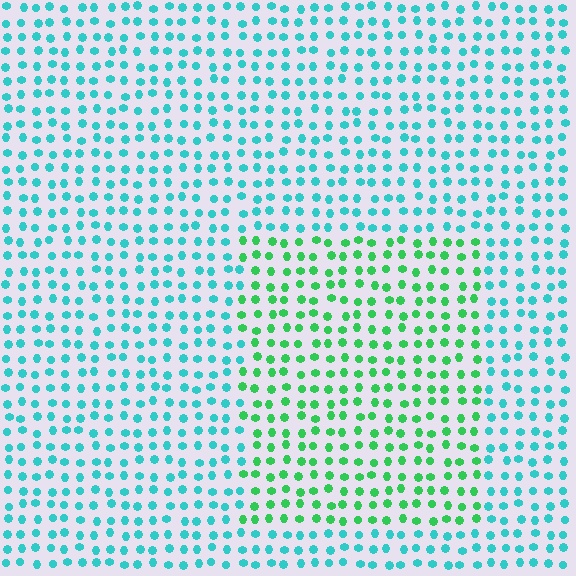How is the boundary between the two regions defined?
The boundary is defined purely by a slight shift in hue (about 45 degrees). Spacing, size, and orientation are identical on both sides.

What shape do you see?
I see a rectangle.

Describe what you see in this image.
The image is filled with small cyan elements in a uniform arrangement. A rectangle-shaped region is visible where the elements are tinted to a slightly different hue, forming a subtle color boundary.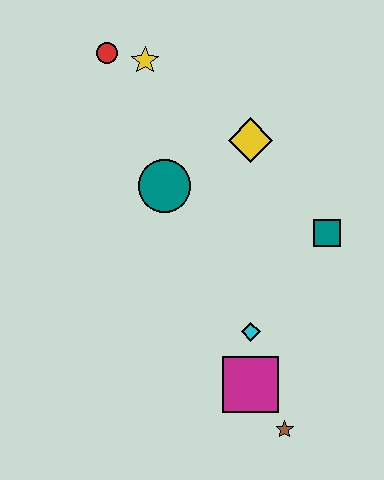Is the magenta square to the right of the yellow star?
Yes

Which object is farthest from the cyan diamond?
The red circle is farthest from the cyan diamond.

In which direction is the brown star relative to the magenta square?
The brown star is below the magenta square.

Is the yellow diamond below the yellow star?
Yes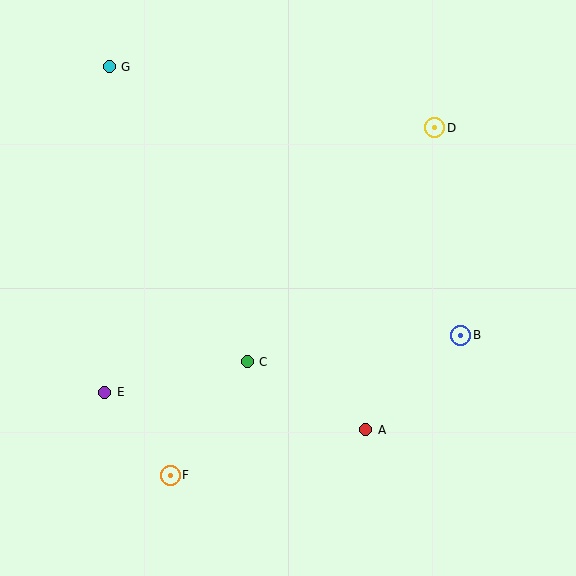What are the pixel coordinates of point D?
Point D is at (435, 128).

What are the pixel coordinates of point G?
Point G is at (109, 67).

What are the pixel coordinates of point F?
Point F is at (170, 475).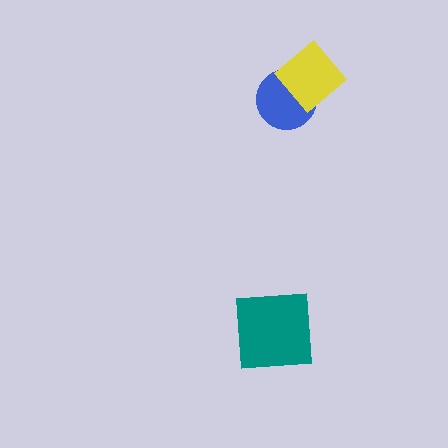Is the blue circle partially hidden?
Yes, it is partially covered by another shape.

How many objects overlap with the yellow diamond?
1 object overlaps with the yellow diamond.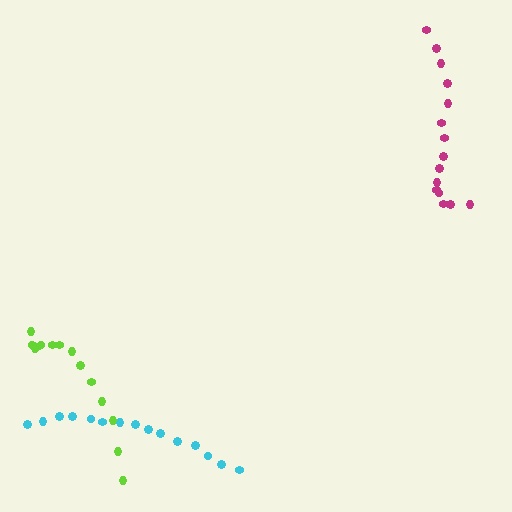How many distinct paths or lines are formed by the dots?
There are 3 distinct paths.